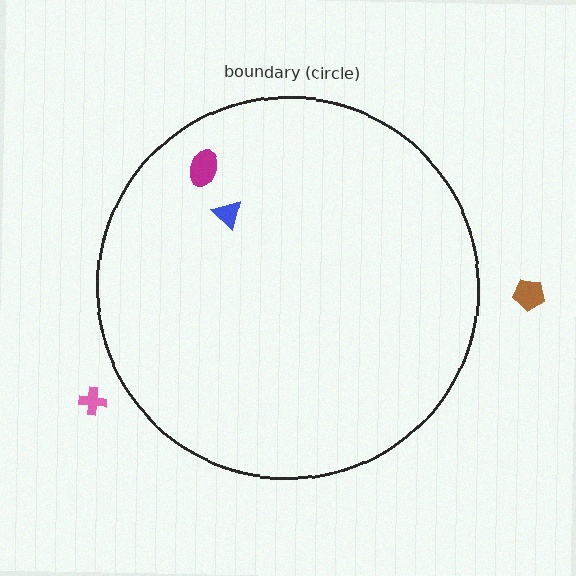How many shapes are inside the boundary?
2 inside, 2 outside.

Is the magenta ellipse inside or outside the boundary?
Inside.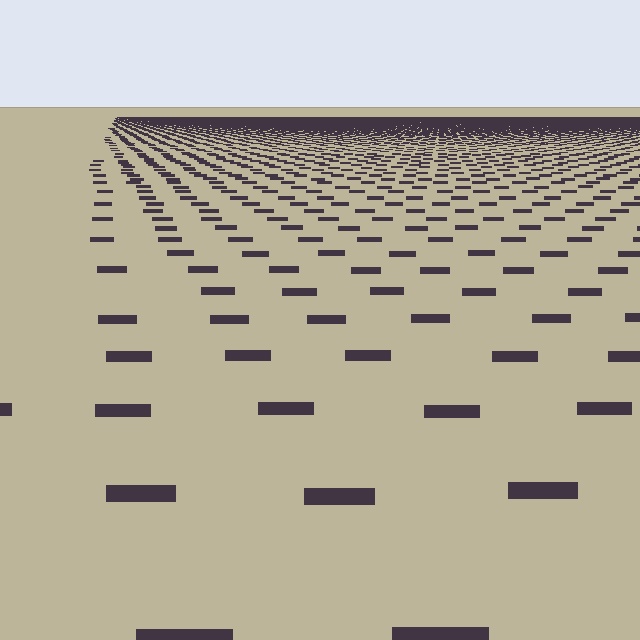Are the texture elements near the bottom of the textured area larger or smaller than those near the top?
Larger. Near the bottom, elements are closer to the viewer and appear at a bigger on-screen size.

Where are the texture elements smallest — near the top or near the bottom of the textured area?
Near the top.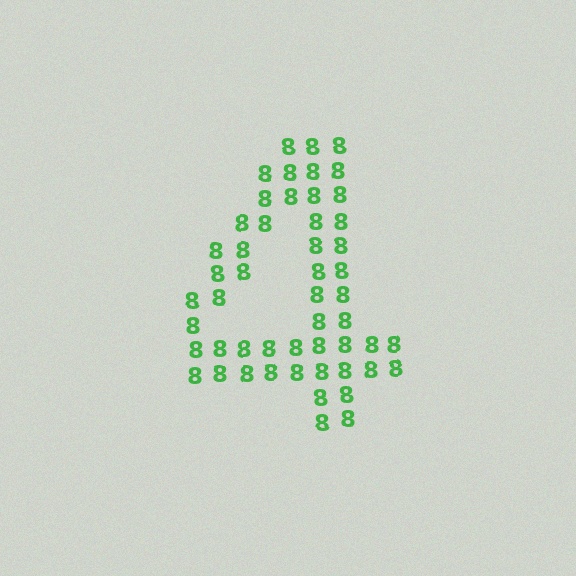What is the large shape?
The large shape is the digit 4.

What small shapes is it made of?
It is made of small digit 8's.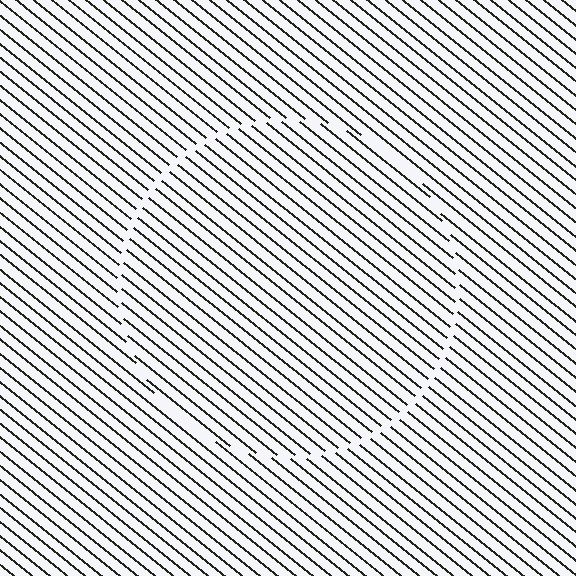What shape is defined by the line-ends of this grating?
An illusory circle. The interior of the shape contains the same grating, shifted by half a period — the contour is defined by the phase discontinuity where line-ends from the inner and outer gratings abut.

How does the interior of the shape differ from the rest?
The interior of the shape contains the same grating, shifted by half a period — the contour is defined by the phase discontinuity where line-ends from the inner and outer gratings abut.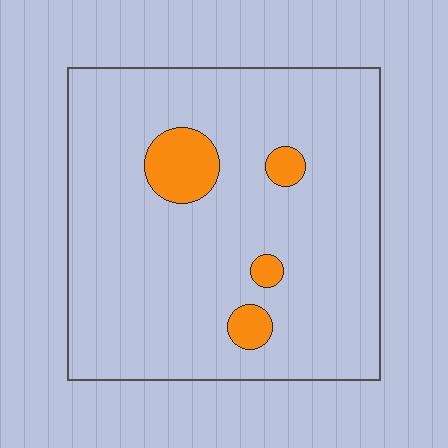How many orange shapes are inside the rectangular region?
4.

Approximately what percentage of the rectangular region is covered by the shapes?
Approximately 10%.